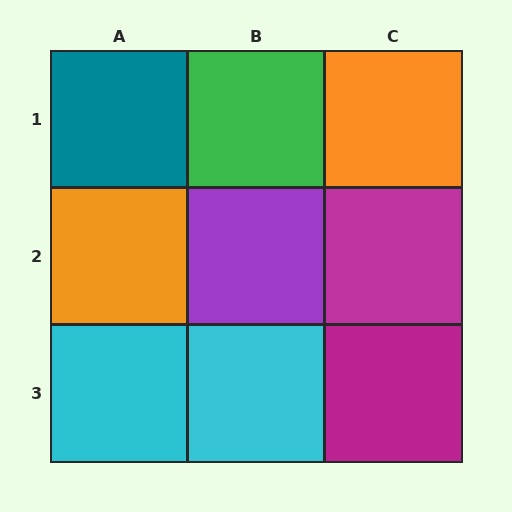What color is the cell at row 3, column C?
Magenta.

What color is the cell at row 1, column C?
Orange.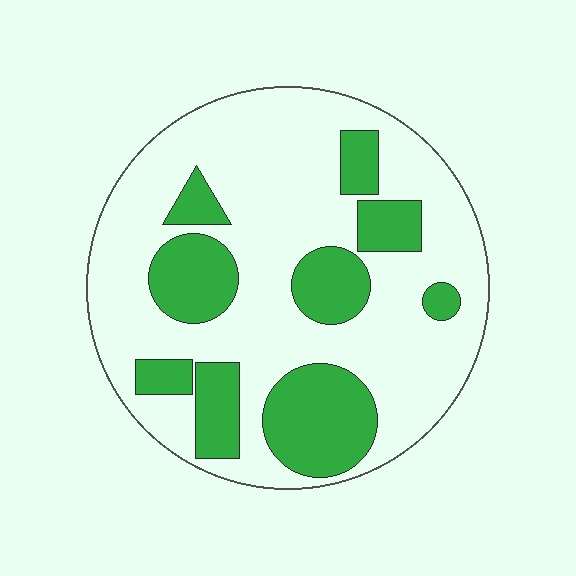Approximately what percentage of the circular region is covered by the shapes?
Approximately 30%.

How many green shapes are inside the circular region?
9.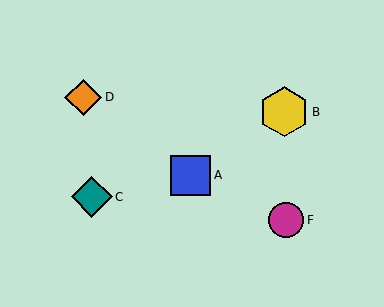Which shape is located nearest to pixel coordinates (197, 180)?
The blue square (labeled A) at (191, 175) is nearest to that location.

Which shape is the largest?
The yellow hexagon (labeled B) is the largest.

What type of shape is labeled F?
Shape F is a magenta circle.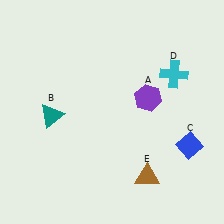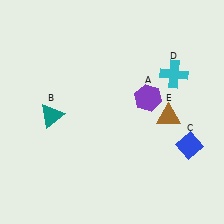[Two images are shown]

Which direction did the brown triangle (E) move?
The brown triangle (E) moved up.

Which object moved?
The brown triangle (E) moved up.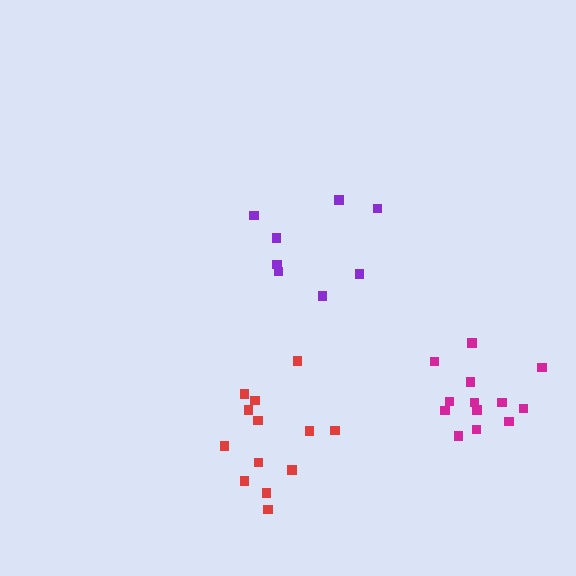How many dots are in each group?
Group 1: 13 dots, Group 2: 8 dots, Group 3: 13 dots (34 total).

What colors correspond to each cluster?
The clusters are colored: magenta, purple, red.